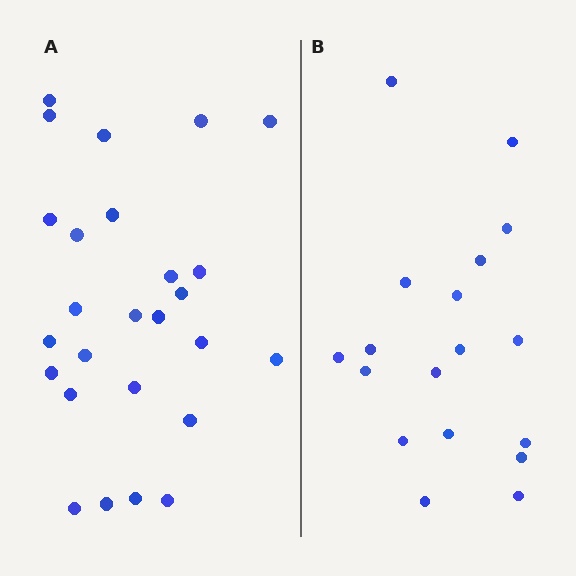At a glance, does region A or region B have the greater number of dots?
Region A (the left region) has more dots.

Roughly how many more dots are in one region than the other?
Region A has roughly 8 or so more dots than region B.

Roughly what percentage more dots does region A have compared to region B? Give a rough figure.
About 45% more.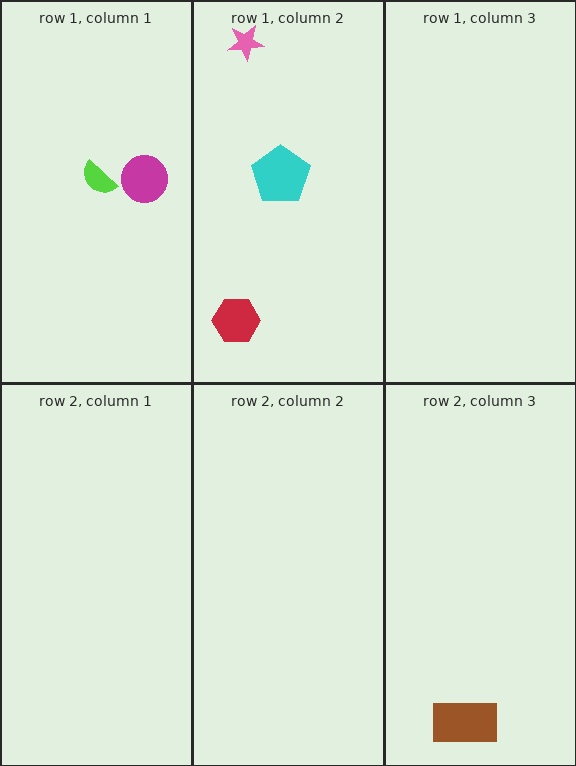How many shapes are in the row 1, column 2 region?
3.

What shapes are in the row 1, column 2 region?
The red hexagon, the pink star, the cyan pentagon.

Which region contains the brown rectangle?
The row 2, column 3 region.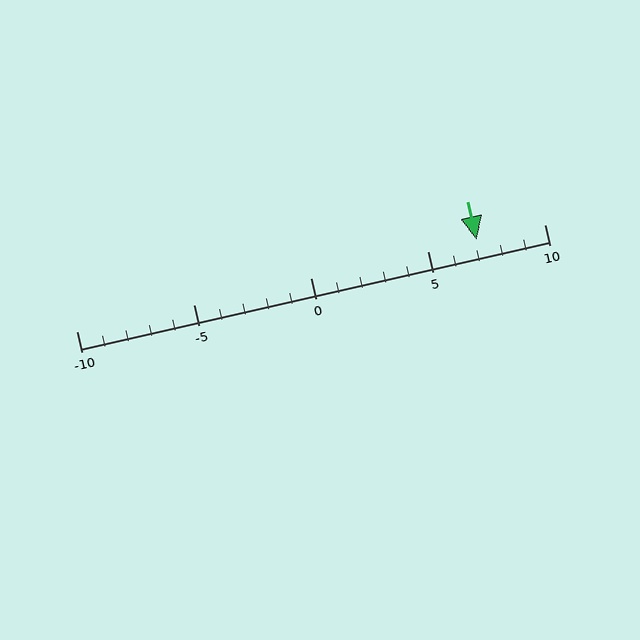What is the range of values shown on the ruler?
The ruler shows values from -10 to 10.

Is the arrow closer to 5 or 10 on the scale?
The arrow is closer to 5.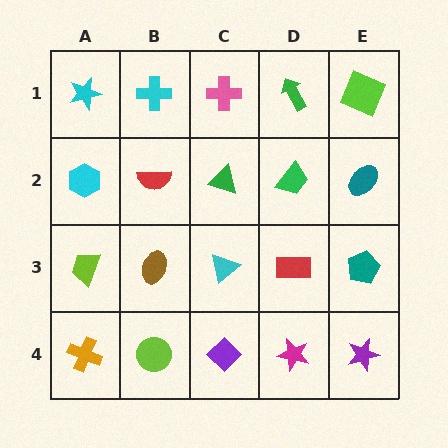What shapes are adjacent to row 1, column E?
A teal ellipse (row 2, column E), a green arrow (row 1, column D).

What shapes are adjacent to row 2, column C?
A pink cross (row 1, column C), a cyan triangle (row 3, column C), a red semicircle (row 2, column B), a green trapezoid (row 2, column D).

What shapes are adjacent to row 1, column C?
A green triangle (row 2, column C), a cyan cross (row 1, column B), a green arrow (row 1, column D).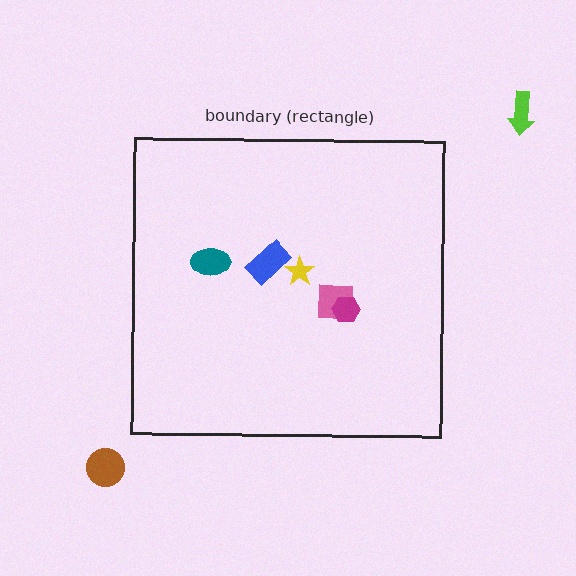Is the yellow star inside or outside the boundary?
Inside.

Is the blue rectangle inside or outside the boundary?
Inside.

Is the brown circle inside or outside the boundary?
Outside.